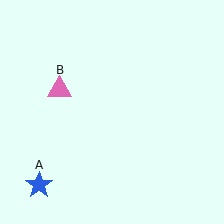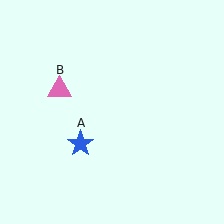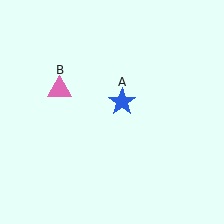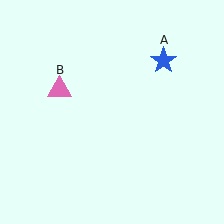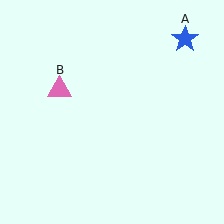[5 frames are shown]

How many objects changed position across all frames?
1 object changed position: blue star (object A).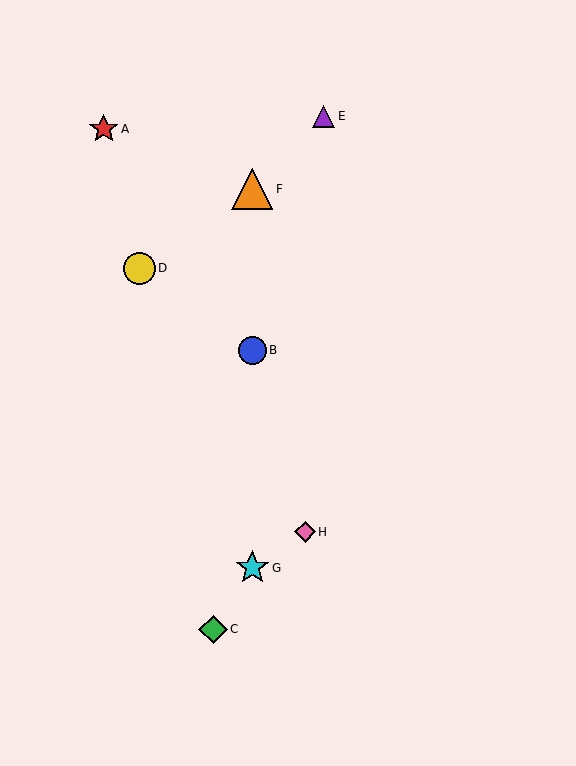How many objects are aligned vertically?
3 objects (B, F, G) are aligned vertically.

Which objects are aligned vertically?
Objects B, F, G are aligned vertically.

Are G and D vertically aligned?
No, G is at x≈252 and D is at x≈140.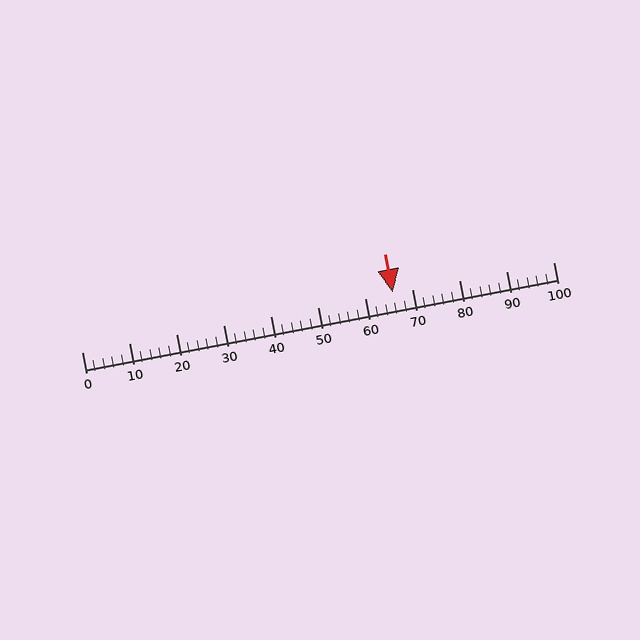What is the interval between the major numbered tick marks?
The major tick marks are spaced 10 units apart.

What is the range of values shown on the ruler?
The ruler shows values from 0 to 100.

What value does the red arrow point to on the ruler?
The red arrow points to approximately 66.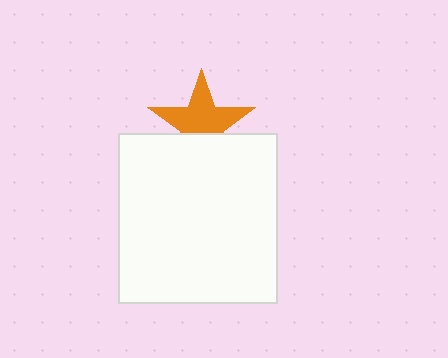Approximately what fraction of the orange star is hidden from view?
Roughly 35% of the orange star is hidden behind the white rectangle.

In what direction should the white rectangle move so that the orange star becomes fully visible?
The white rectangle should move down. That is the shortest direction to clear the overlap and leave the orange star fully visible.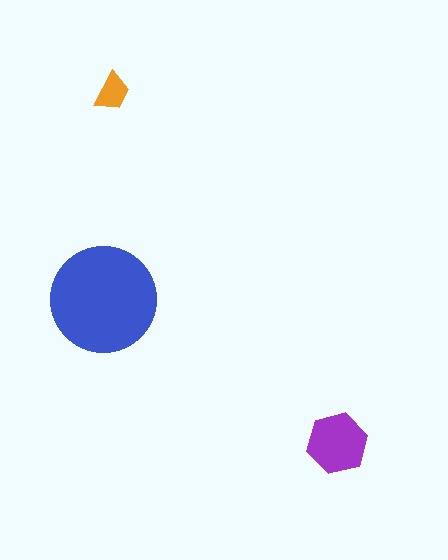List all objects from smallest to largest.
The orange trapezoid, the purple hexagon, the blue circle.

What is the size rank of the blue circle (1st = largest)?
1st.